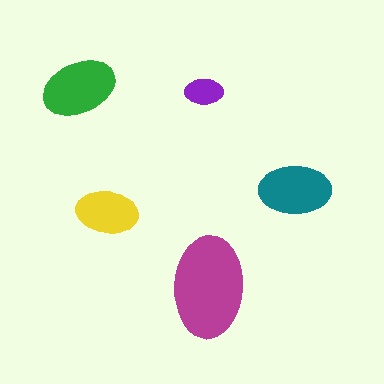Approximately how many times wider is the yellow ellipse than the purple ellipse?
About 1.5 times wider.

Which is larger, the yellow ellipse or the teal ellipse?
The teal one.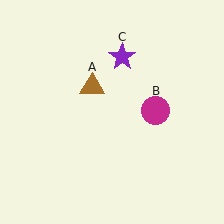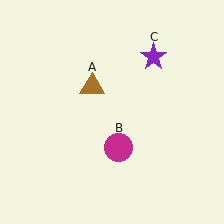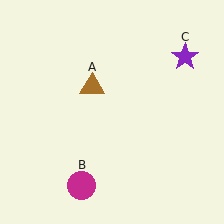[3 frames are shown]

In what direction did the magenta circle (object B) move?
The magenta circle (object B) moved down and to the left.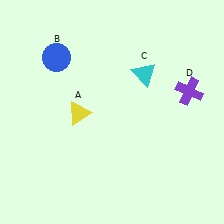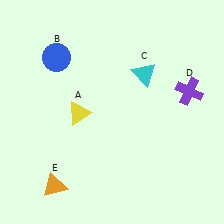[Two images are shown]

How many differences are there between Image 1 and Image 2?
There is 1 difference between the two images.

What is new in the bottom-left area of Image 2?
An orange triangle (E) was added in the bottom-left area of Image 2.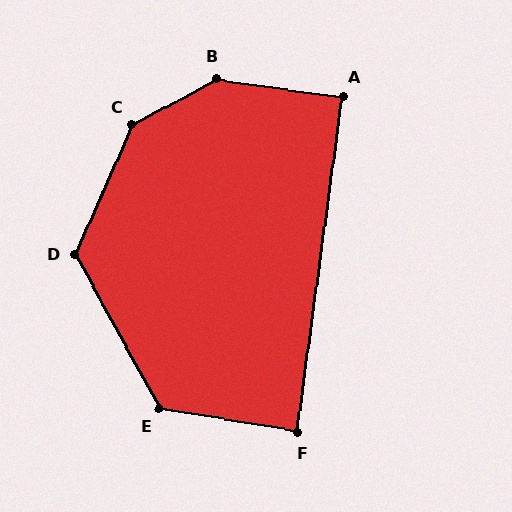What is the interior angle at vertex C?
Approximately 141 degrees (obtuse).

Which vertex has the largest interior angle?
B, at approximately 144 degrees.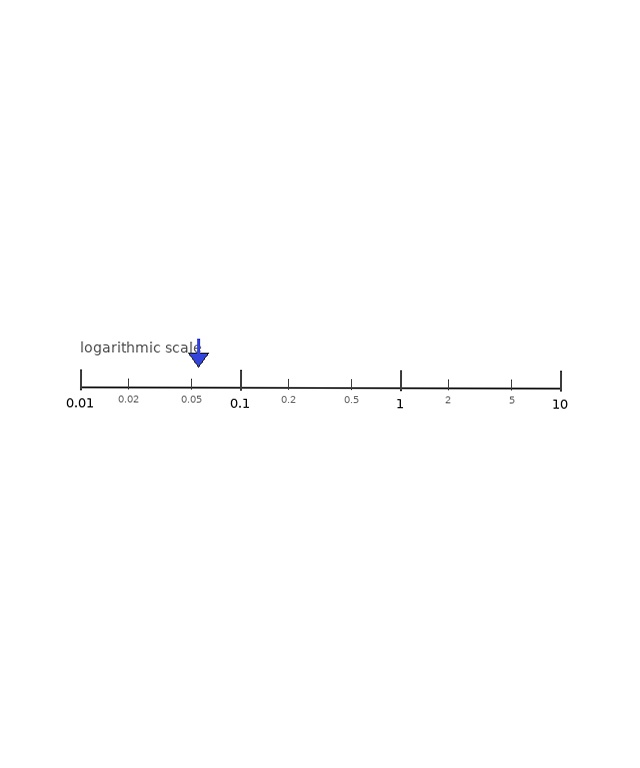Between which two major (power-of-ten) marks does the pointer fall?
The pointer is between 0.01 and 0.1.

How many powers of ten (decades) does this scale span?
The scale spans 3 decades, from 0.01 to 10.